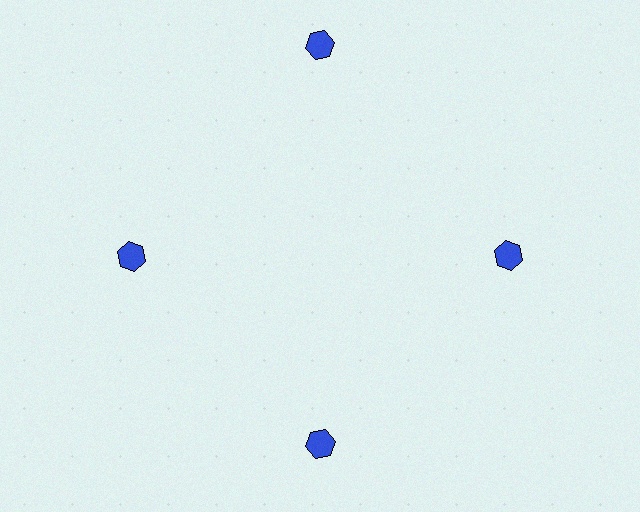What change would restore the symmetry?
The symmetry would be restored by moving it inward, back onto the ring so that all 4 hexagons sit at equal angles and equal distance from the center.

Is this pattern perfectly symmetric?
No. The 4 blue hexagons are arranged in a ring, but one element near the 12 o'clock position is pushed outward from the center, breaking the 4-fold rotational symmetry.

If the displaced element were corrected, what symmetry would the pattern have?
It would have 4-fold rotational symmetry — the pattern would map onto itself every 90 degrees.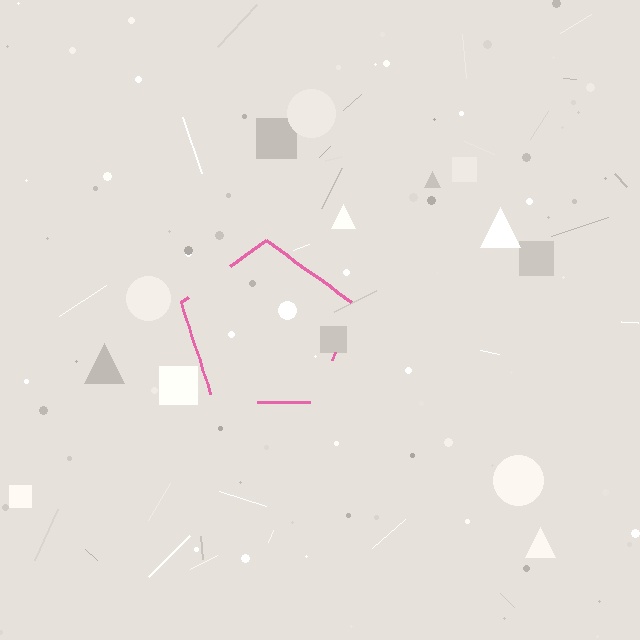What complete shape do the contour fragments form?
The contour fragments form a pentagon.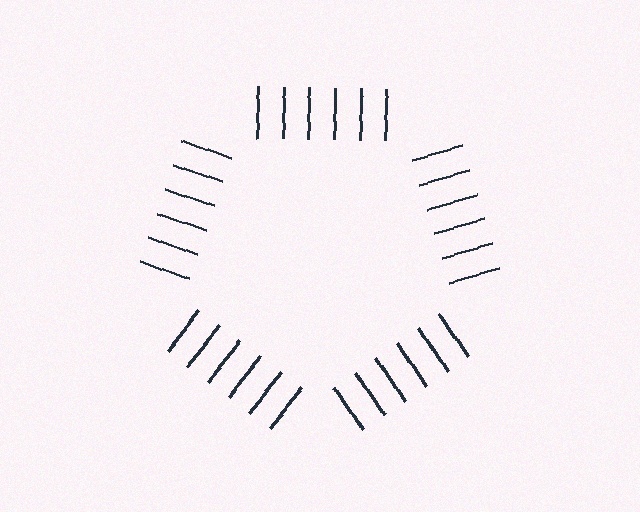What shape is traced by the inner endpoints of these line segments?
An illusory pentagon — the line segments terminate on its edges but no continuous stroke is drawn.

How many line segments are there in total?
30 — 6 along each of the 5 edges.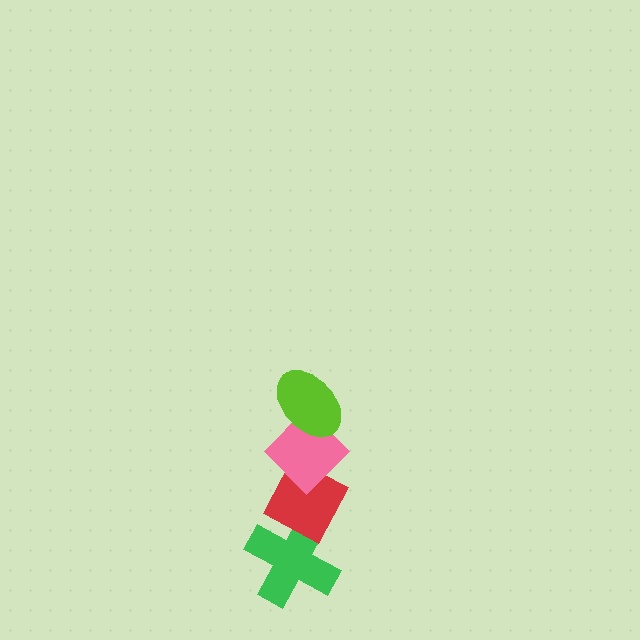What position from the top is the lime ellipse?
The lime ellipse is 1st from the top.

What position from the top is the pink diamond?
The pink diamond is 2nd from the top.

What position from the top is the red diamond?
The red diamond is 3rd from the top.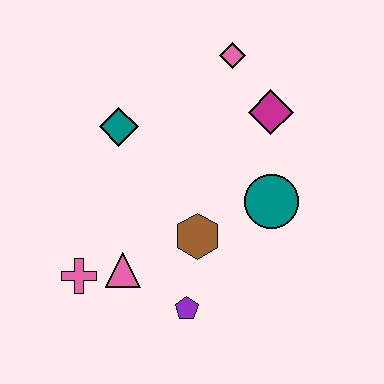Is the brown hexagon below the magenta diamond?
Yes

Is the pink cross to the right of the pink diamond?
No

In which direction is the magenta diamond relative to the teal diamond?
The magenta diamond is to the right of the teal diamond.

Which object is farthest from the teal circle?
The pink cross is farthest from the teal circle.